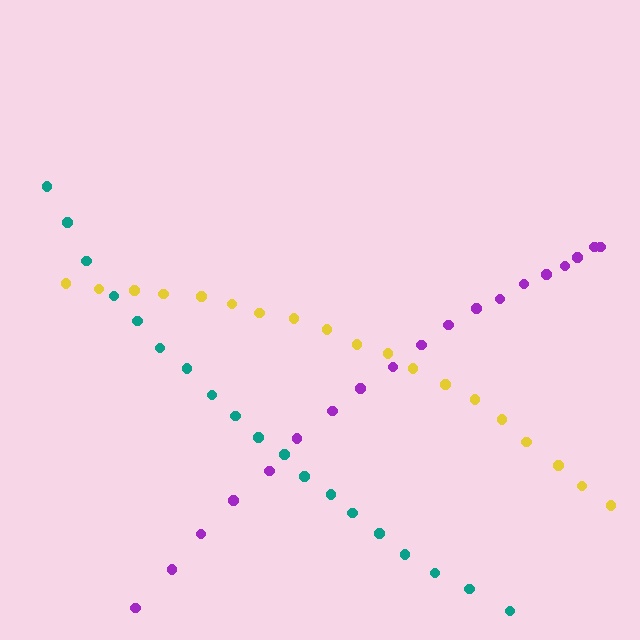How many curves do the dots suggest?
There are 3 distinct paths.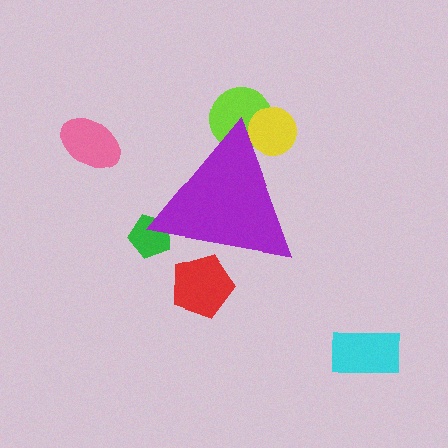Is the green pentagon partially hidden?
Yes, the green pentagon is partially hidden behind the purple triangle.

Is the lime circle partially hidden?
Yes, the lime circle is partially hidden behind the purple triangle.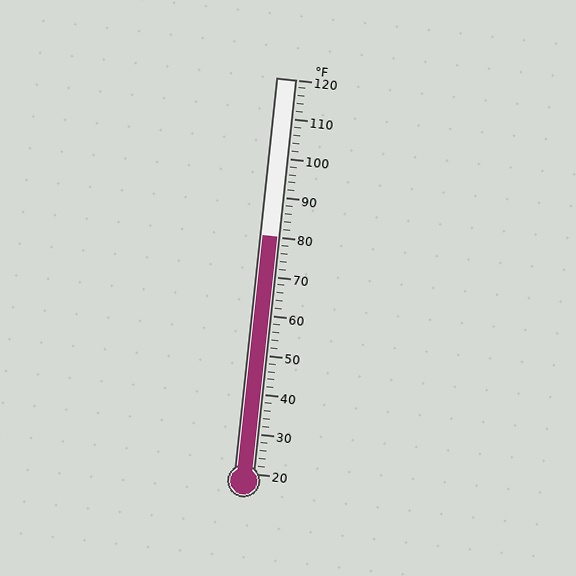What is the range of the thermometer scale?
The thermometer scale ranges from 20°F to 120°F.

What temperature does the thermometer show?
The thermometer shows approximately 80°F.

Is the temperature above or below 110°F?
The temperature is below 110°F.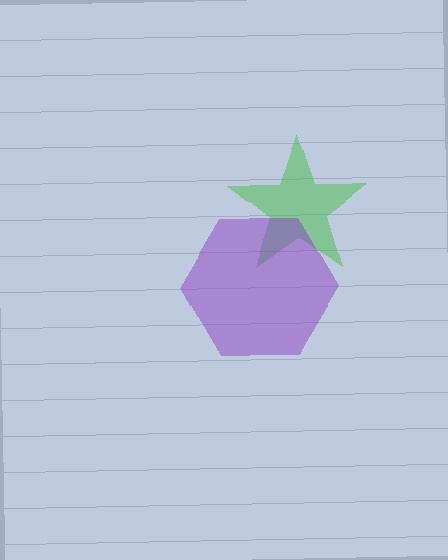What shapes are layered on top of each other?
The layered shapes are: a green star, a purple hexagon.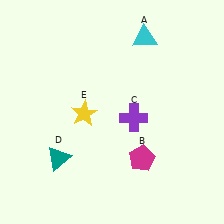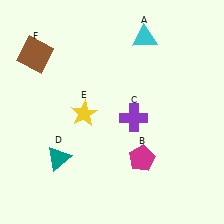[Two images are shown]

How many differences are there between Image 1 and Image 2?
There is 1 difference between the two images.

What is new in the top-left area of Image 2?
A brown square (F) was added in the top-left area of Image 2.